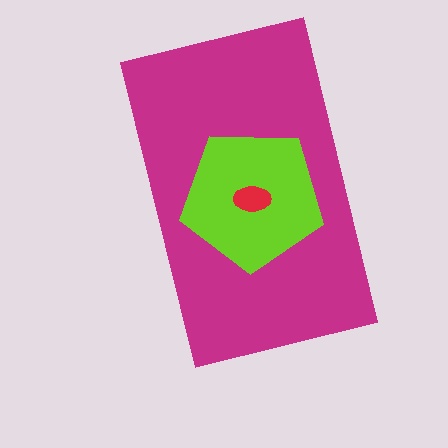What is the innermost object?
The red ellipse.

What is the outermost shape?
The magenta rectangle.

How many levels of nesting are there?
3.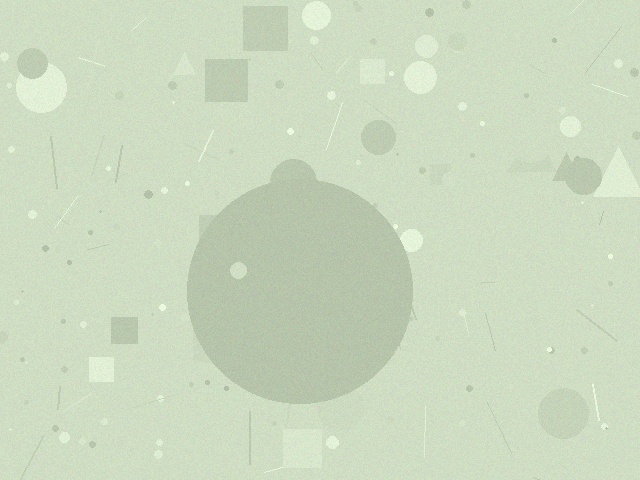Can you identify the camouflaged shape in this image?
The camouflaged shape is a circle.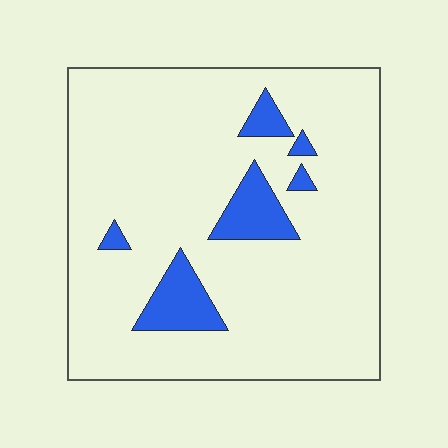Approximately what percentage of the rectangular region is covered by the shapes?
Approximately 10%.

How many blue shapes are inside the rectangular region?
6.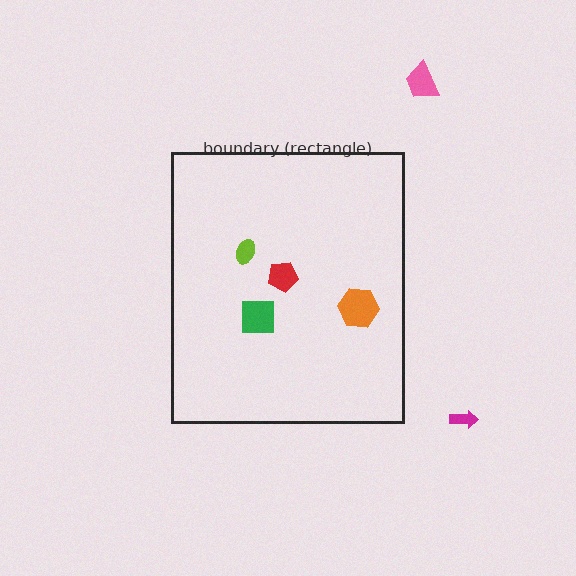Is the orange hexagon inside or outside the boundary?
Inside.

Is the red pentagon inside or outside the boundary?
Inside.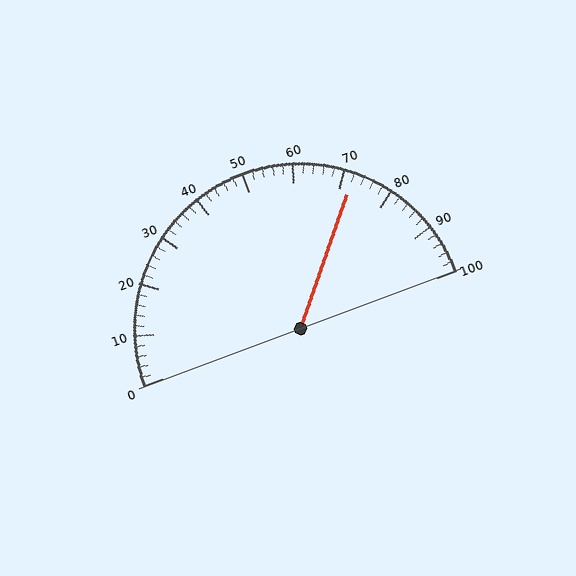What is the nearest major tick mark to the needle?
The nearest major tick mark is 70.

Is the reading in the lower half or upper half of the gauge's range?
The reading is in the upper half of the range (0 to 100).